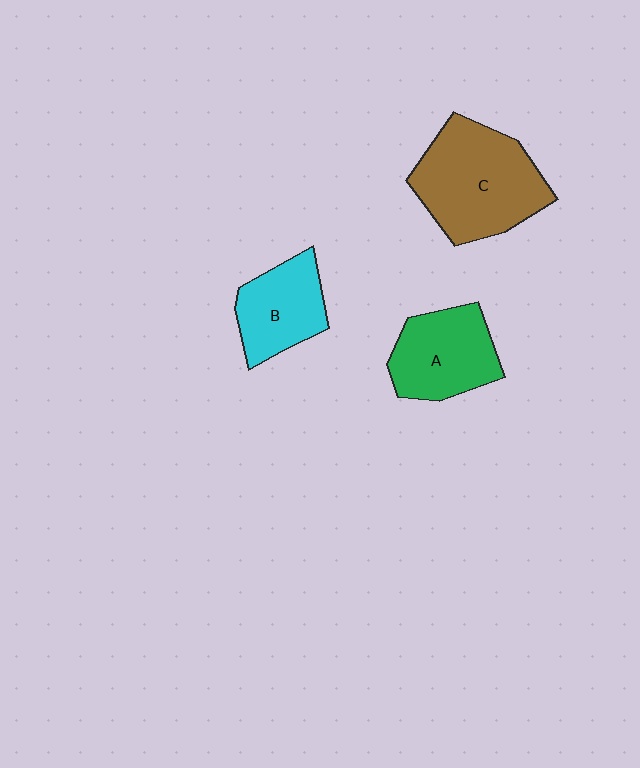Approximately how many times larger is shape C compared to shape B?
Approximately 1.7 times.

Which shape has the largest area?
Shape C (brown).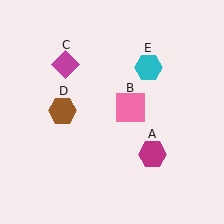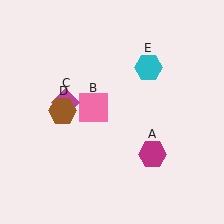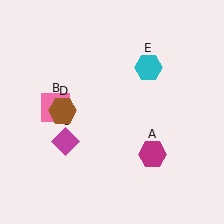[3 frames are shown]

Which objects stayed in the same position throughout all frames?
Magenta hexagon (object A) and brown hexagon (object D) and cyan hexagon (object E) remained stationary.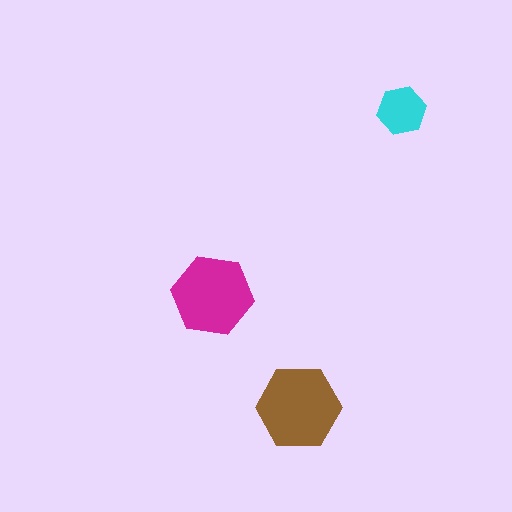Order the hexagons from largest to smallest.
the brown one, the magenta one, the cyan one.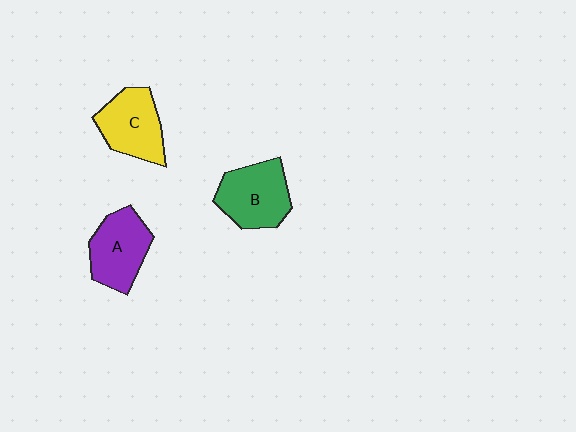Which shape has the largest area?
Shape B (green).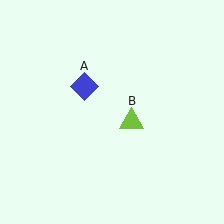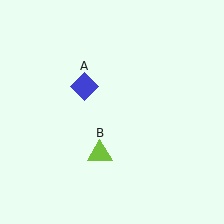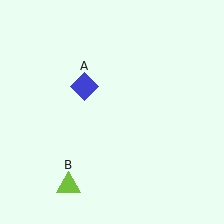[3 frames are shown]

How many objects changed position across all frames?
1 object changed position: lime triangle (object B).